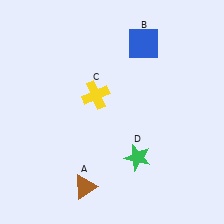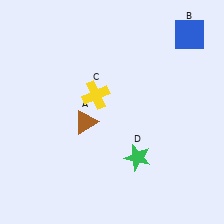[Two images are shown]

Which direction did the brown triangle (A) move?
The brown triangle (A) moved up.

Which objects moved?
The objects that moved are: the brown triangle (A), the blue square (B).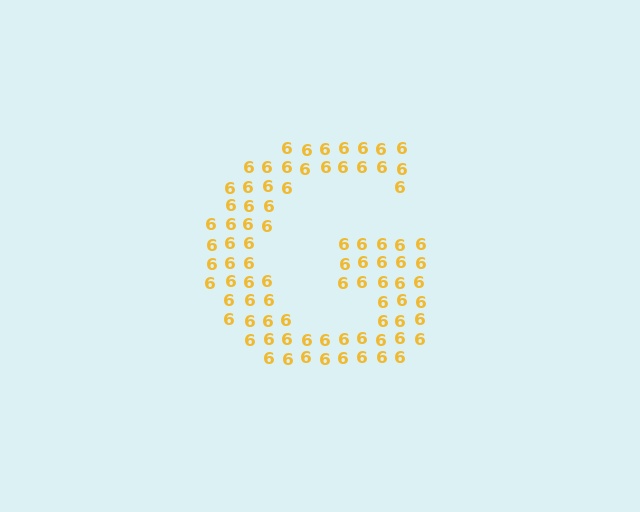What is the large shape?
The large shape is the letter G.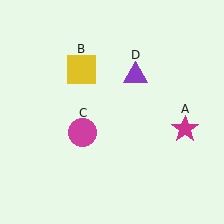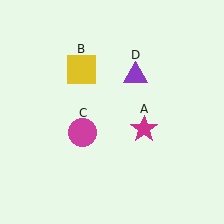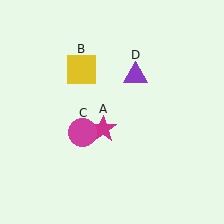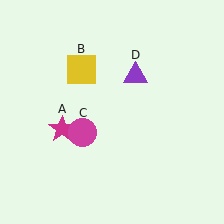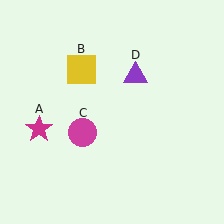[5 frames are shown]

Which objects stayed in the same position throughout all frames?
Yellow square (object B) and magenta circle (object C) and purple triangle (object D) remained stationary.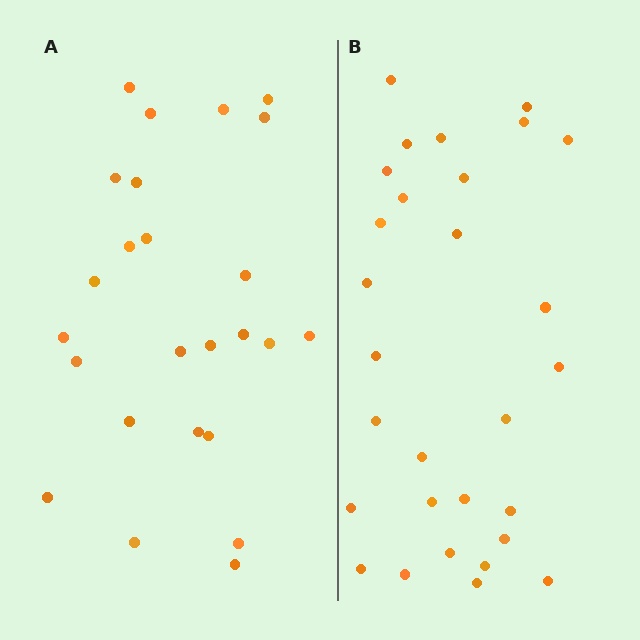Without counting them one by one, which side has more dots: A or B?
Region B (the right region) has more dots.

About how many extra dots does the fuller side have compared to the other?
Region B has about 4 more dots than region A.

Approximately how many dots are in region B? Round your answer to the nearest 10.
About 30 dots. (The exact count is 29, which rounds to 30.)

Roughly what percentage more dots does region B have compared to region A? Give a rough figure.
About 15% more.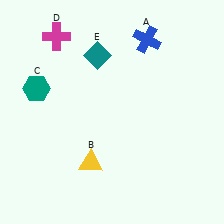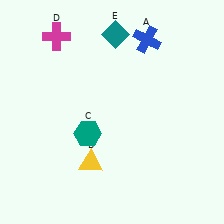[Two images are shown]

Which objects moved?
The objects that moved are: the teal hexagon (C), the teal diamond (E).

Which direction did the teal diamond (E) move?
The teal diamond (E) moved up.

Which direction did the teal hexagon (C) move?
The teal hexagon (C) moved right.